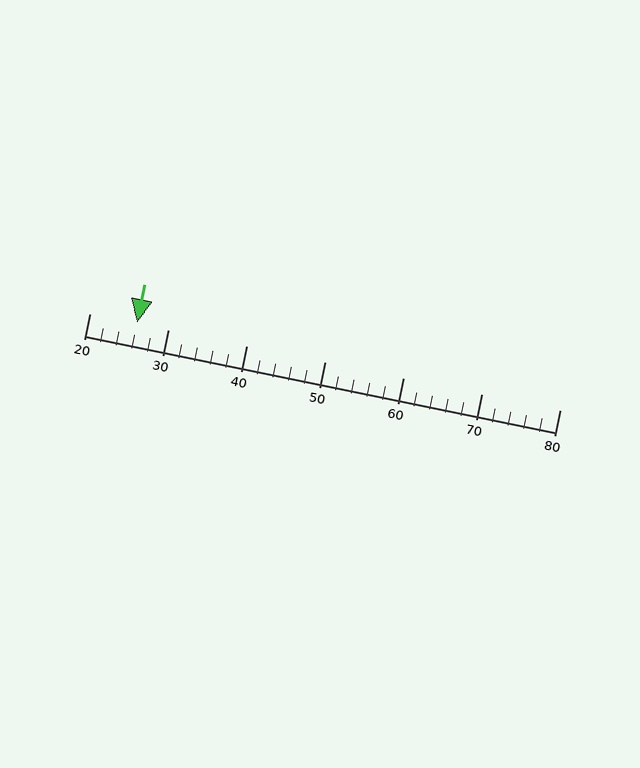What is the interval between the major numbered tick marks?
The major tick marks are spaced 10 units apart.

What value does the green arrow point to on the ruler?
The green arrow points to approximately 26.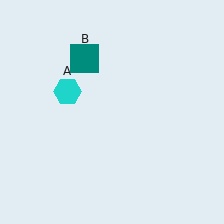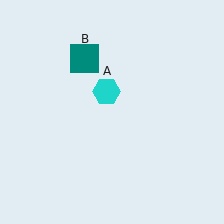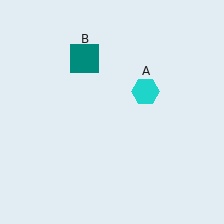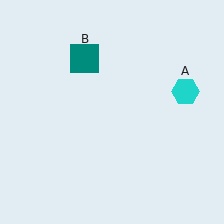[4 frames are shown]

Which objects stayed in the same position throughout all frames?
Teal square (object B) remained stationary.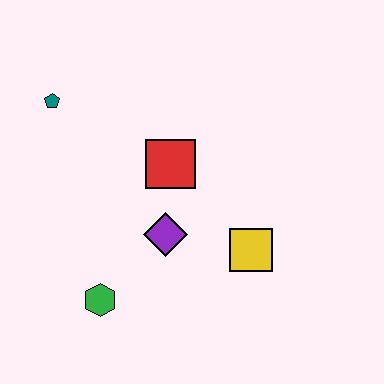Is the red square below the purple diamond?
No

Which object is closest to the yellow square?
The purple diamond is closest to the yellow square.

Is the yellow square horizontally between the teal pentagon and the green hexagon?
No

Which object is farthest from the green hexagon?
The teal pentagon is farthest from the green hexagon.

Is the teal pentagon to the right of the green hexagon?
No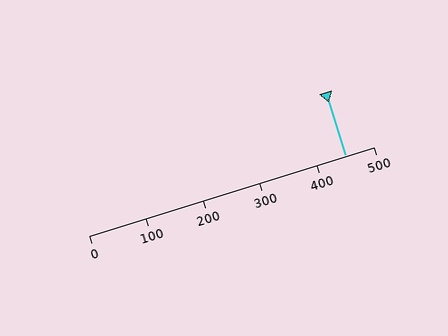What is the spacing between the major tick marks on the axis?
The major ticks are spaced 100 apart.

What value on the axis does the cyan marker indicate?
The marker indicates approximately 450.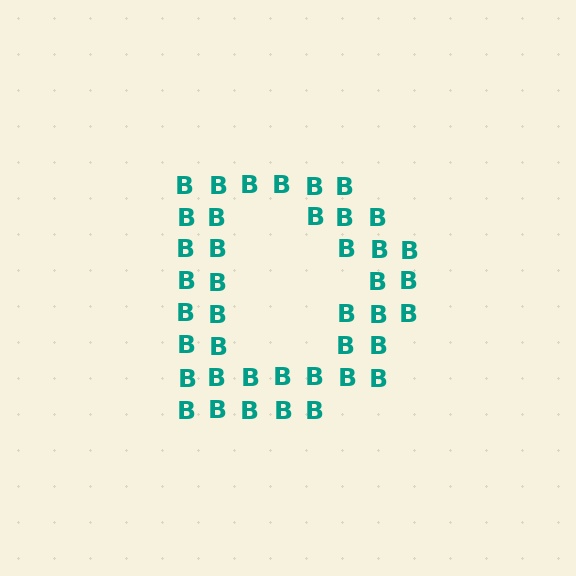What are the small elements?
The small elements are letter B's.